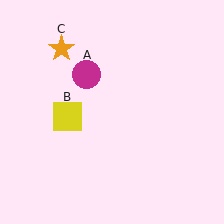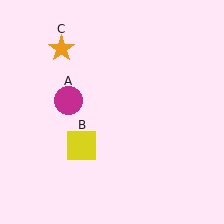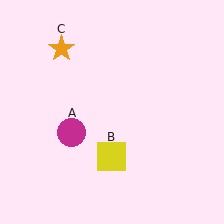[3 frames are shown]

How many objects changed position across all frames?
2 objects changed position: magenta circle (object A), yellow square (object B).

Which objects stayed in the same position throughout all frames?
Orange star (object C) remained stationary.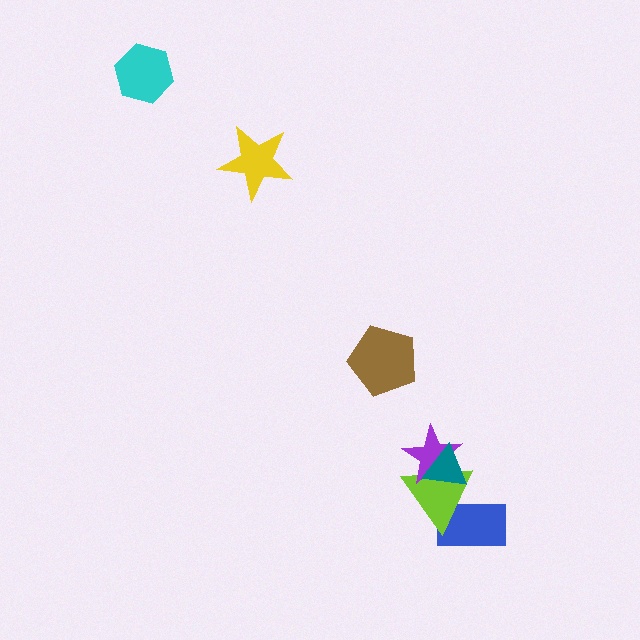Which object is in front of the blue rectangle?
The lime triangle is in front of the blue rectangle.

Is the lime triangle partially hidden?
Yes, it is partially covered by another shape.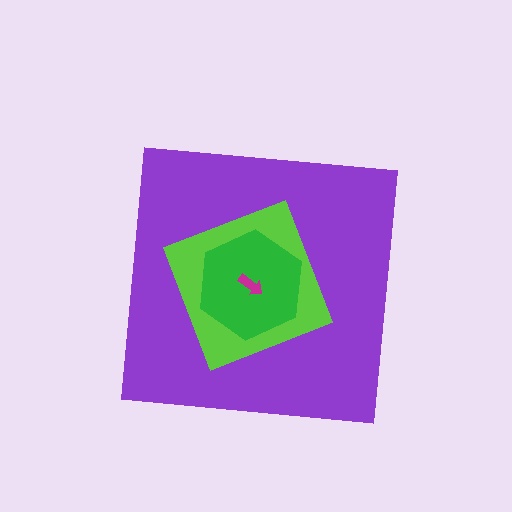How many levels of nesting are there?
4.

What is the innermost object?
The magenta arrow.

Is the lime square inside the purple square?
Yes.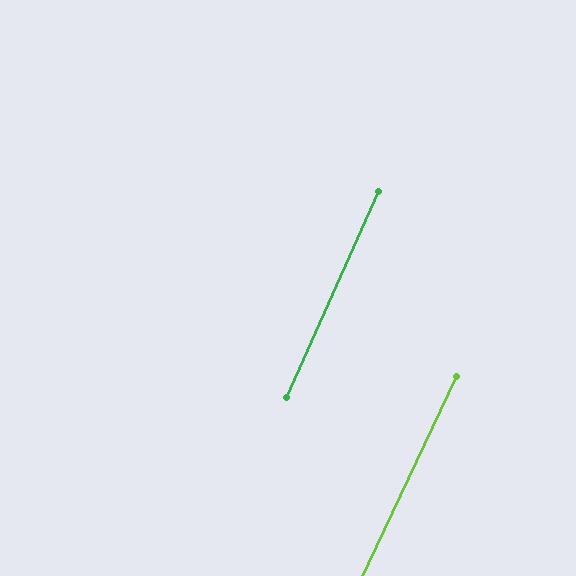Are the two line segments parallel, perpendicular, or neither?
Parallel — their directions differ by only 1.2°.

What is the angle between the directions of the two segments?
Approximately 1 degree.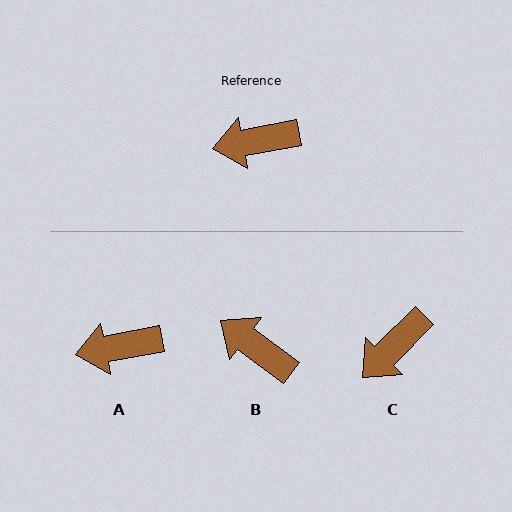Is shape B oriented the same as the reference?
No, it is off by about 47 degrees.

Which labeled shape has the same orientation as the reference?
A.